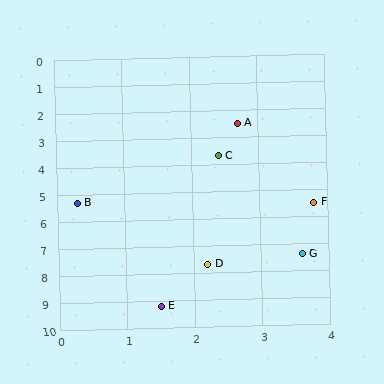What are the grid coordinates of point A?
Point A is at approximately (2.7, 2.5).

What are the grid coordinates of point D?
Point D is at approximately (2.2, 7.7).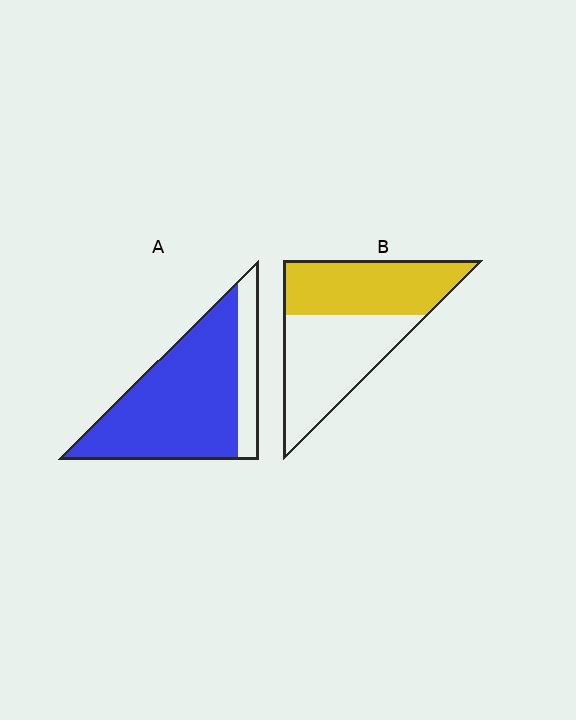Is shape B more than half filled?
Roughly half.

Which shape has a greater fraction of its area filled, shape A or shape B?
Shape A.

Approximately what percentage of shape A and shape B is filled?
A is approximately 80% and B is approximately 45%.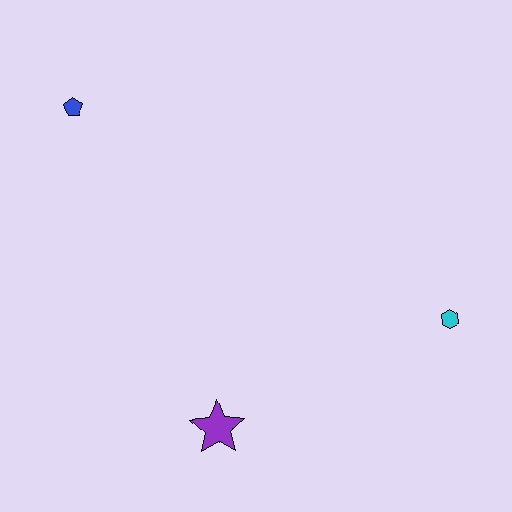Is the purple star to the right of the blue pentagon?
Yes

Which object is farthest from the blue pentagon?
The cyan hexagon is farthest from the blue pentagon.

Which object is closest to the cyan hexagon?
The purple star is closest to the cyan hexagon.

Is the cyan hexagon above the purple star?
Yes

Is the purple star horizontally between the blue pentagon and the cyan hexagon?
Yes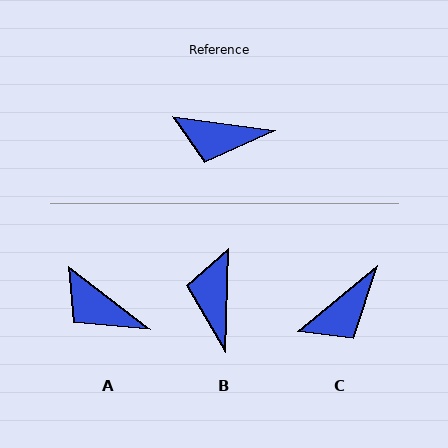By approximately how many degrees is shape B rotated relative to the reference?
Approximately 83 degrees clockwise.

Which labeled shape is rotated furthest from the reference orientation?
B, about 83 degrees away.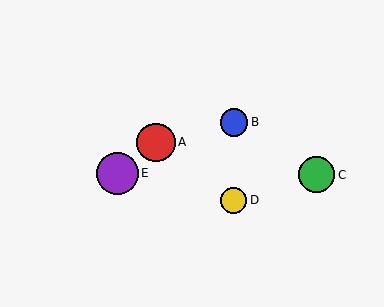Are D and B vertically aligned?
Yes, both are at x≈234.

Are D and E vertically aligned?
No, D is at x≈234 and E is at x≈117.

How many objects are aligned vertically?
2 objects (B, D) are aligned vertically.